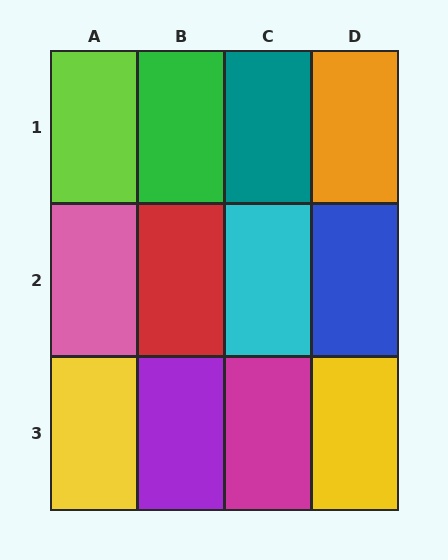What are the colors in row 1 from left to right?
Lime, green, teal, orange.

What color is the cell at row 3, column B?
Purple.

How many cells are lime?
1 cell is lime.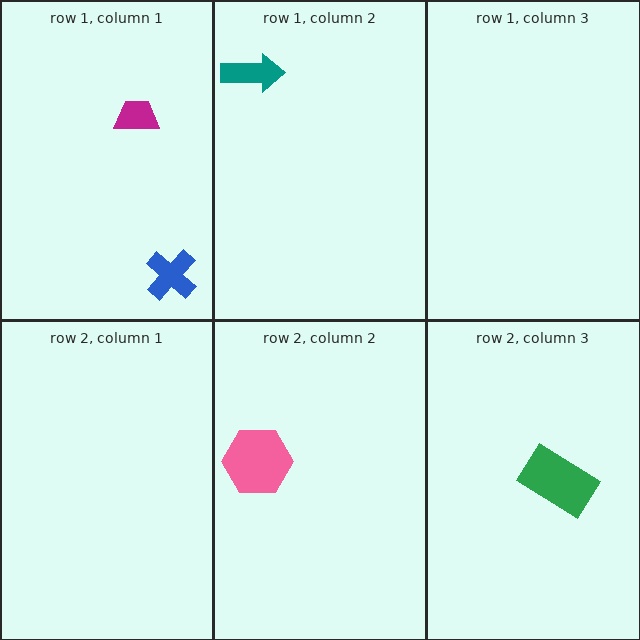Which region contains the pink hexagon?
The row 2, column 2 region.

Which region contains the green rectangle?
The row 2, column 3 region.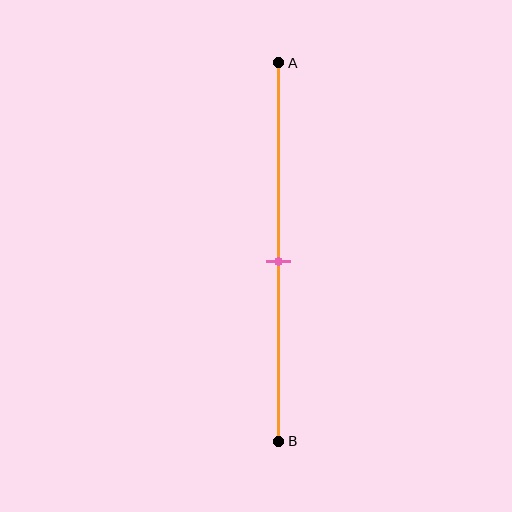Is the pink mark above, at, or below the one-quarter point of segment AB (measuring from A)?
The pink mark is below the one-quarter point of segment AB.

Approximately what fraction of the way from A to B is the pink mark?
The pink mark is approximately 50% of the way from A to B.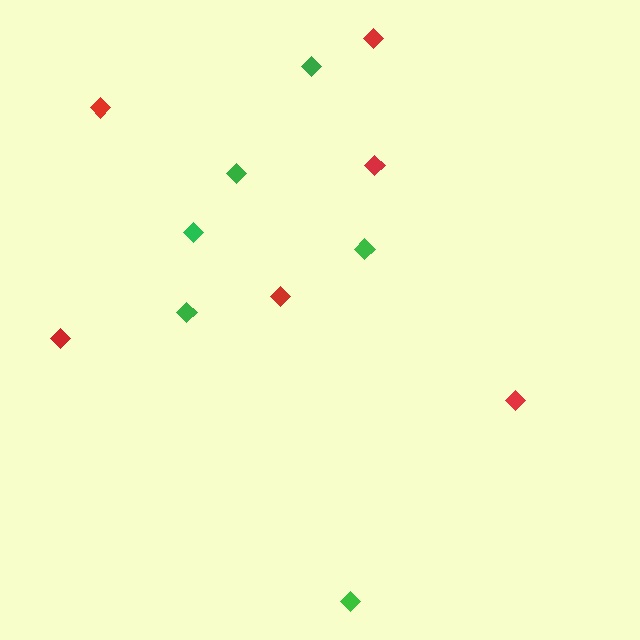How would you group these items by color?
There are 2 groups: one group of red diamonds (6) and one group of green diamonds (6).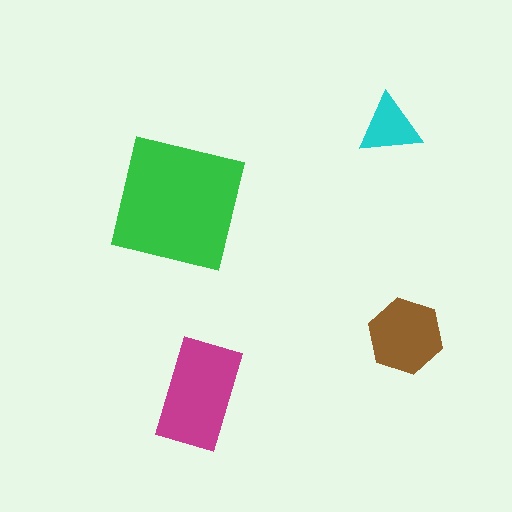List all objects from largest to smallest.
The green square, the magenta rectangle, the brown hexagon, the cyan triangle.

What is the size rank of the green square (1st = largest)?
1st.